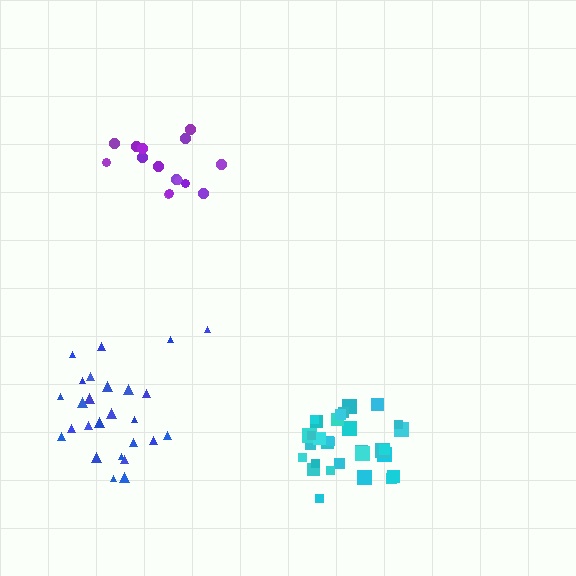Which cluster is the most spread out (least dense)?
Purple.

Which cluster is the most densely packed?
Cyan.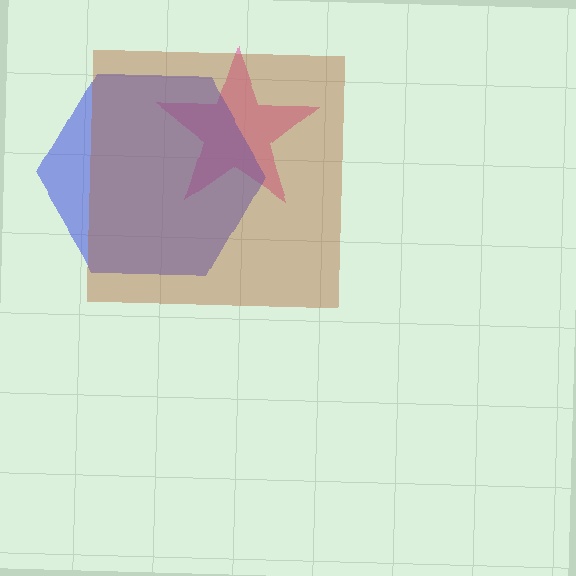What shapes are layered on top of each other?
The layered shapes are: a pink star, a blue hexagon, a brown square.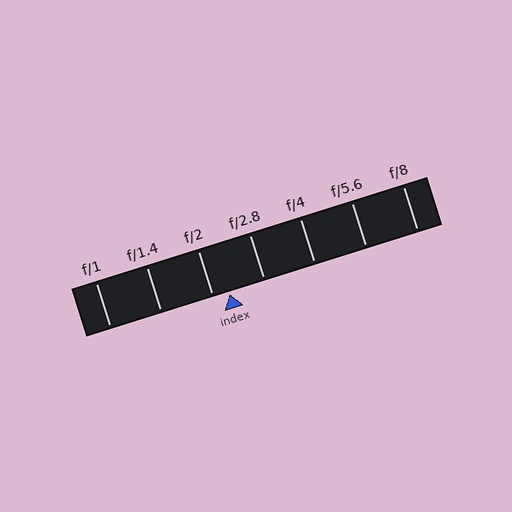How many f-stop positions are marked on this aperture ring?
There are 7 f-stop positions marked.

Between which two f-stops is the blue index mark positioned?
The index mark is between f/2 and f/2.8.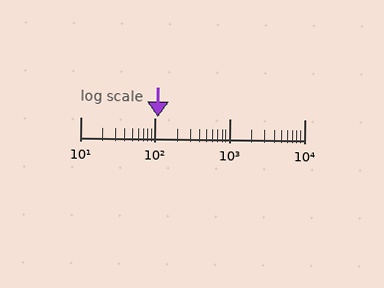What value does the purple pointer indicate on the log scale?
The pointer indicates approximately 110.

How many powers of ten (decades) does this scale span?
The scale spans 3 decades, from 10 to 10000.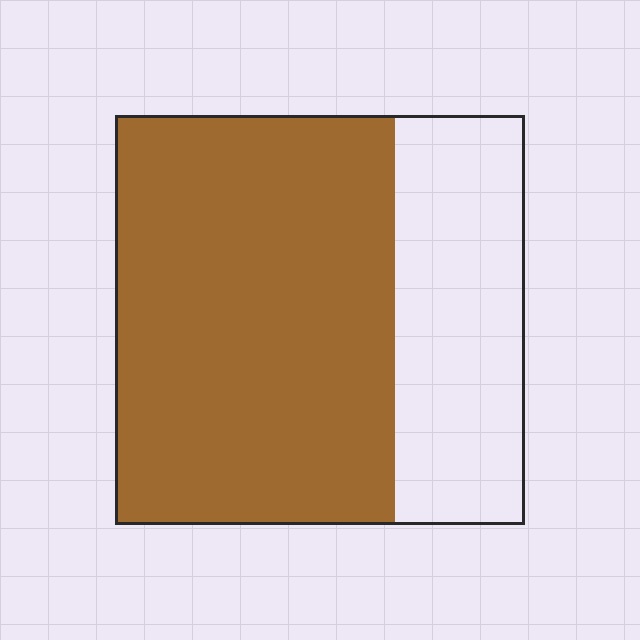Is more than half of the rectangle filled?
Yes.